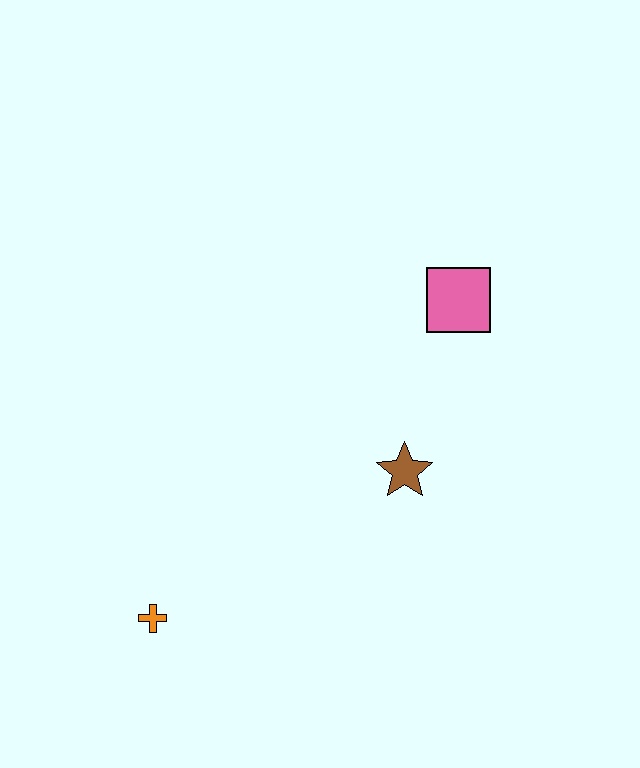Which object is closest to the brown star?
The pink square is closest to the brown star.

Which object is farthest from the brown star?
The orange cross is farthest from the brown star.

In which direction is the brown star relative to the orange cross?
The brown star is to the right of the orange cross.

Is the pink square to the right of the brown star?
Yes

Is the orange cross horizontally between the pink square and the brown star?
No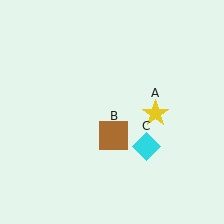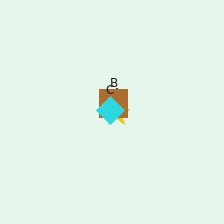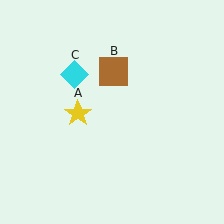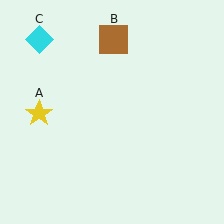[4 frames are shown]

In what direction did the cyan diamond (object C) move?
The cyan diamond (object C) moved up and to the left.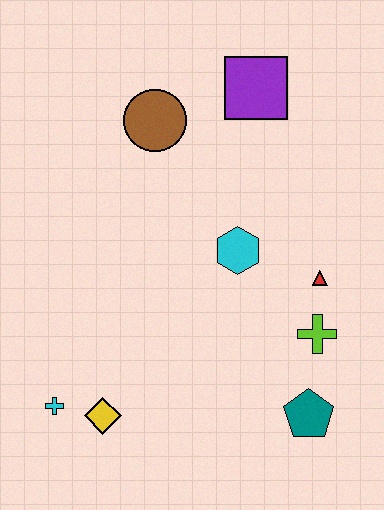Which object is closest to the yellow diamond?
The cyan cross is closest to the yellow diamond.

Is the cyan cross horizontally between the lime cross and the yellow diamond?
No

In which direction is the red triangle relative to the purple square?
The red triangle is below the purple square.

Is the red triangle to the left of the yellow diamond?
No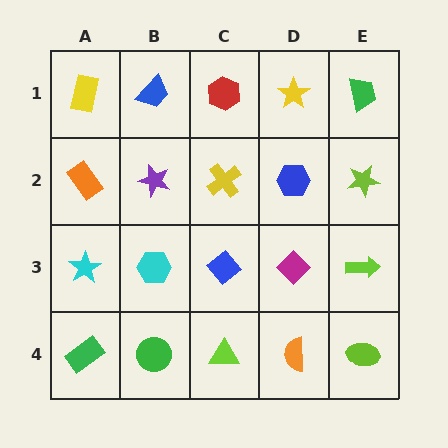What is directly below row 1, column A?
An orange rectangle.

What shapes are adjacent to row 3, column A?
An orange rectangle (row 2, column A), a green rectangle (row 4, column A), a cyan hexagon (row 3, column B).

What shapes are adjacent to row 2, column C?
A red hexagon (row 1, column C), a blue diamond (row 3, column C), a purple star (row 2, column B), a blue hexagon (row 2, column D).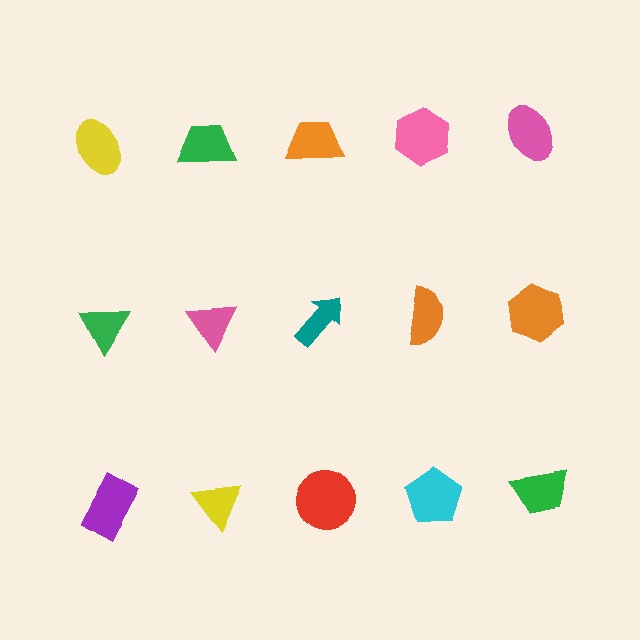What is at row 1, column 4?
A pink hexagon.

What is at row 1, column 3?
An orange trapezoid.